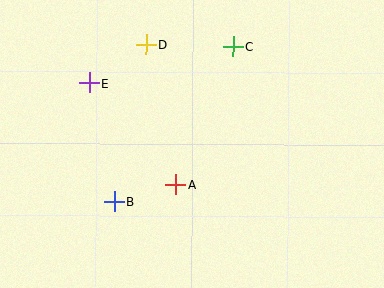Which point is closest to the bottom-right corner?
Point A is closest to the bottom-right corner.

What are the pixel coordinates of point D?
Point D is at (146, 44).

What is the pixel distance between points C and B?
The distance between C and B is 195 pixels.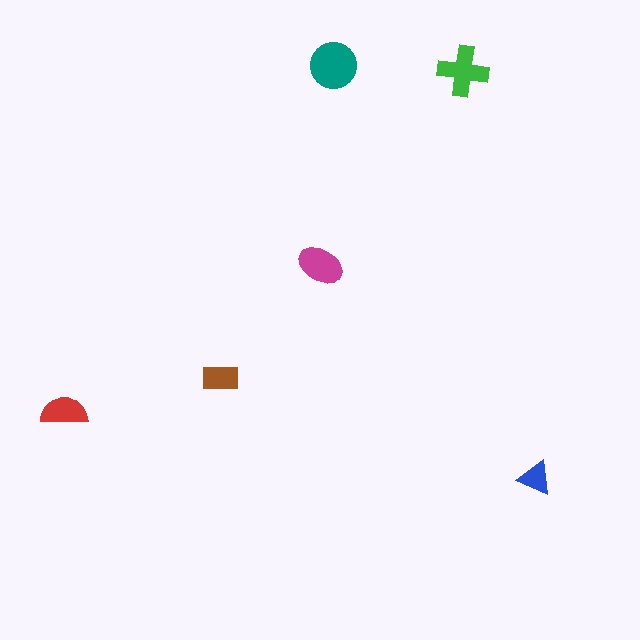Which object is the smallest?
The blue triangle.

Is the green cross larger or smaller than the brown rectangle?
Larger.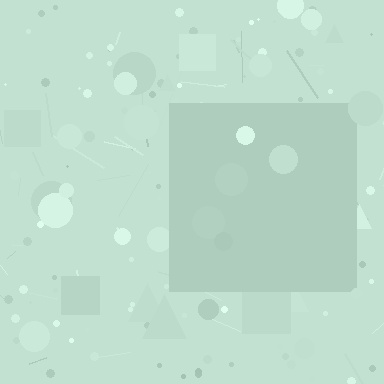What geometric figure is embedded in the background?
A square is embedded in the background.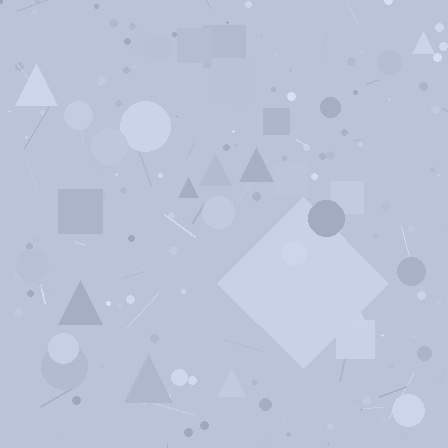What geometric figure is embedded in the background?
A diamond is embedded in the background.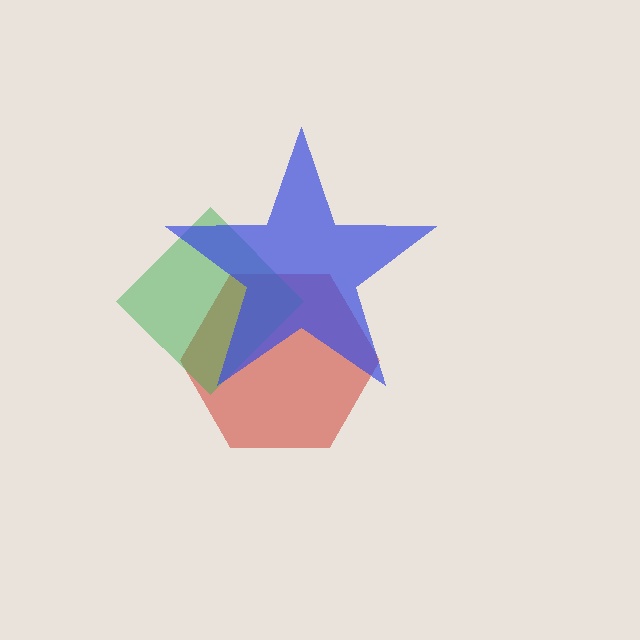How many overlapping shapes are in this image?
There are 3 overlapping shapes in the image.